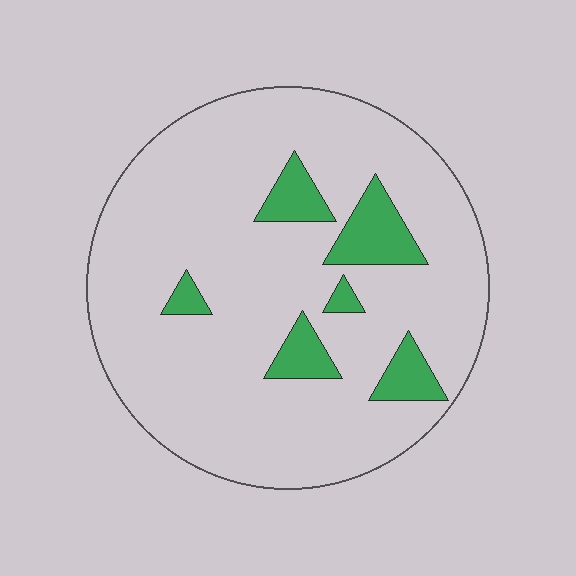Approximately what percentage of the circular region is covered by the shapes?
Approximately 10%.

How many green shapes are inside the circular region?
6.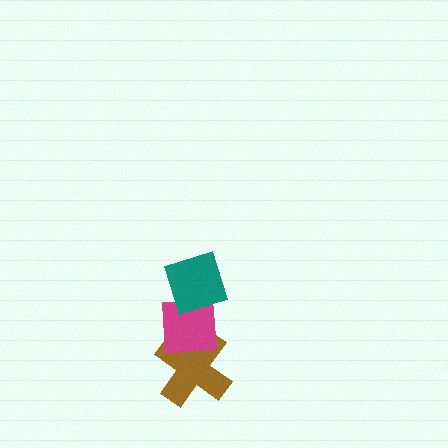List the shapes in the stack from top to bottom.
From top to bottom: the teal diamond, the magenta square, the brown cross.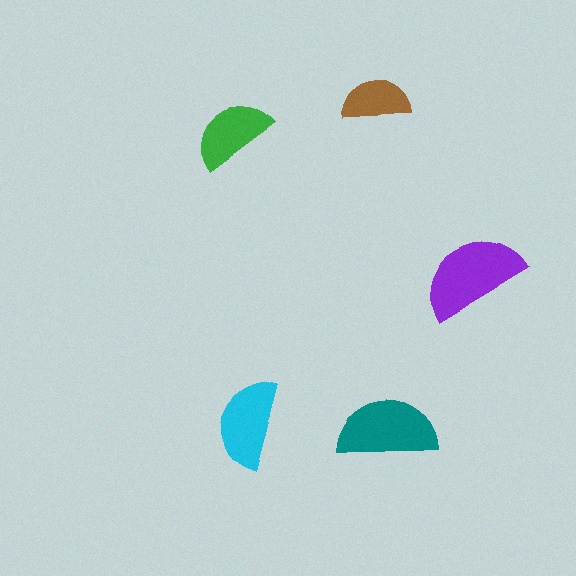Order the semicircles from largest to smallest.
the purple one, the teal one, the cyan one, the green one, the brown one.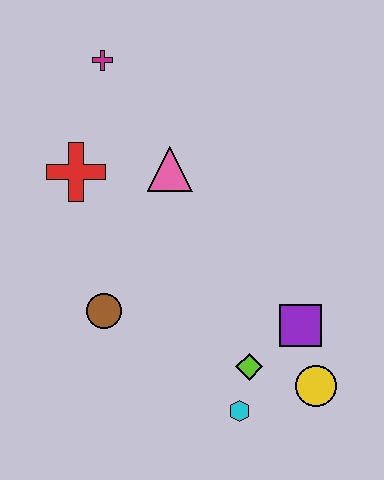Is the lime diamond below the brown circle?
Yes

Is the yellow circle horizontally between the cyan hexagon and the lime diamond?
No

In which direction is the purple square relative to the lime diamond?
The purple square is to the right of the lime diamond.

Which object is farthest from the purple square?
The magenta cross is farthest from the purple square.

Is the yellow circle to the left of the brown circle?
No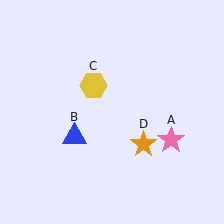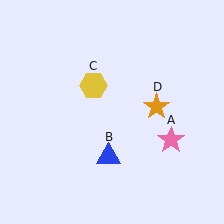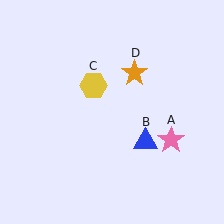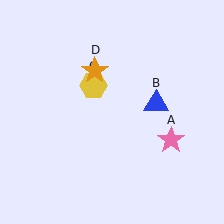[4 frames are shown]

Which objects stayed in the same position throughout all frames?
Pink star (object A) and yellow hexagon (object C) remained stationary.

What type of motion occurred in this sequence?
The blue triangle (object B), orange star (object D) rotated counterclockwise around the center of the scene.